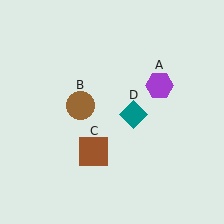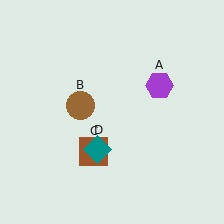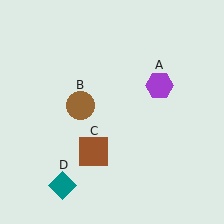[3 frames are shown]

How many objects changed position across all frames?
1 object changed position: teal diamond (object D).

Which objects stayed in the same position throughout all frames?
Purple hexagon (object A) and brown circle (object B) and brown square (object C) remained stationary.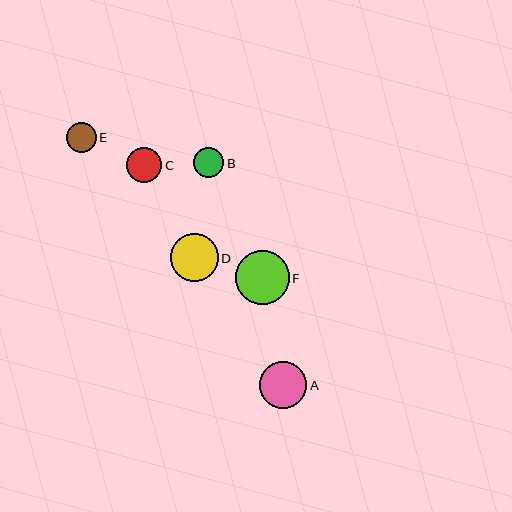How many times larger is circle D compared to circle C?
Circle D is approximately 1.4 times the size of circle C.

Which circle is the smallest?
Circle E is the smallest with a size of approximately 30 pixels.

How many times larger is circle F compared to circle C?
Circle F is approximately 1.5 times the size of circle C.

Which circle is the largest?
Circle F is the largest with a size of approximately 53 pixels.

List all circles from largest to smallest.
From largest to smallest: F, D, A, C, B, E.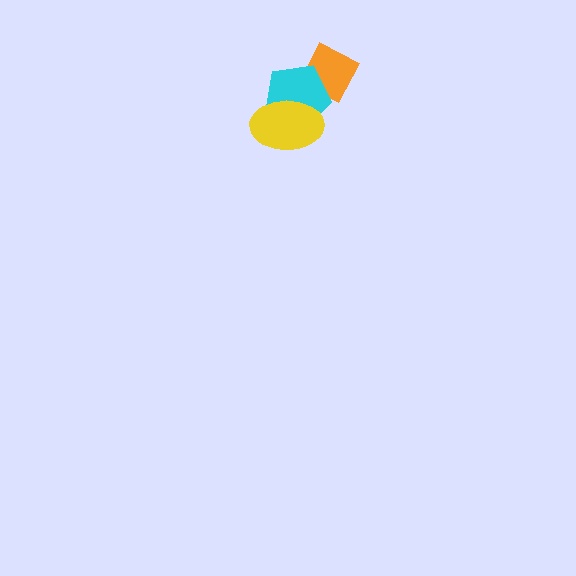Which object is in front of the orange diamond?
The cyan pentagon is in front of the orange diamond.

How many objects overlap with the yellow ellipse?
1 object overlaps with the yellow ellipse.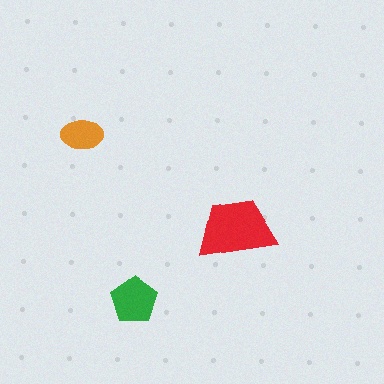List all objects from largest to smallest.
The red trapezoid, the green pentagon, the orange ellipse.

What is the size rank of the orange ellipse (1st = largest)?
3rd.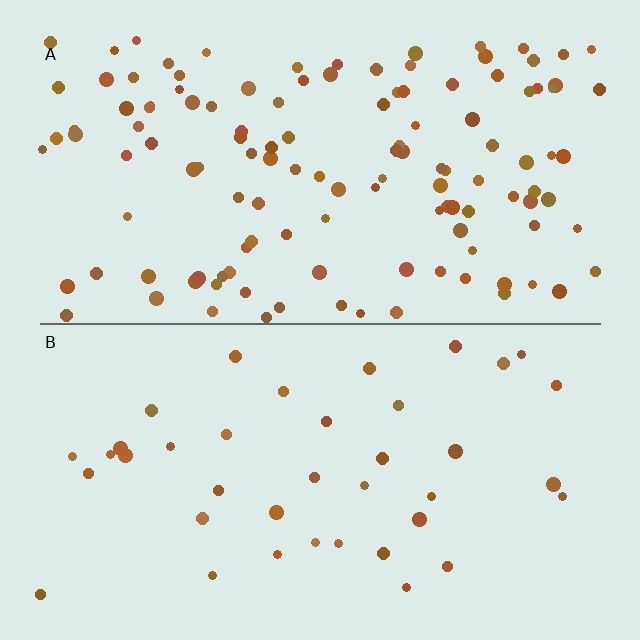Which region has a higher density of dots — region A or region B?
A (the top).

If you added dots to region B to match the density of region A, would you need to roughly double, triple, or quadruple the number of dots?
Approximately triple.